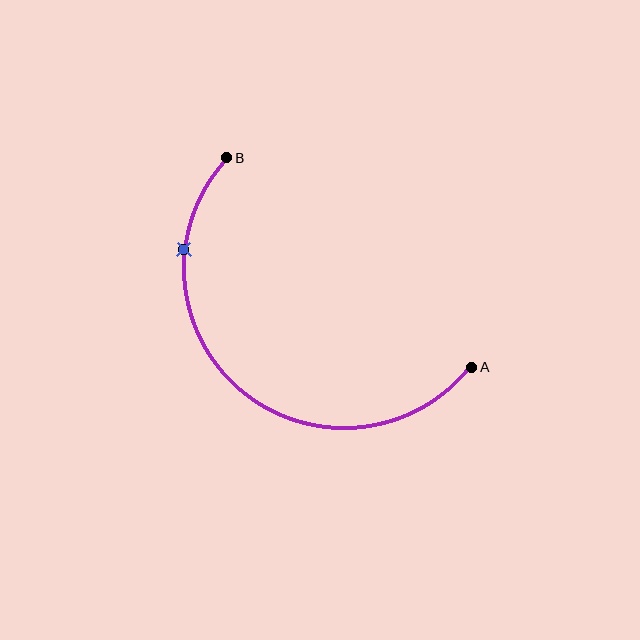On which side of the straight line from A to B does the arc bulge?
The arc bulges below and to the left of the straight line connecting A and B.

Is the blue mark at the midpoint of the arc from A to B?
No. The blue mark lies on the arc but is closer to endpoint B. The arc midpoint would be at the point on the curve equidistant along the arc from both A and B.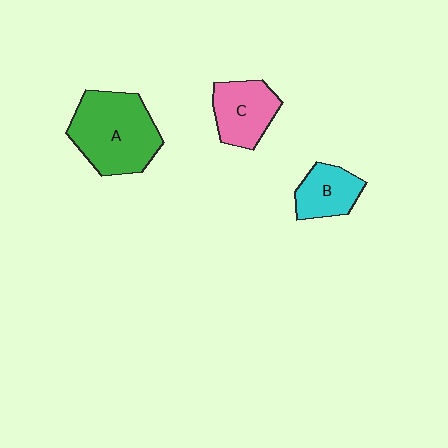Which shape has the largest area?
Shape A (green).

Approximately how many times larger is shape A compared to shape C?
Approximately 1.6 times.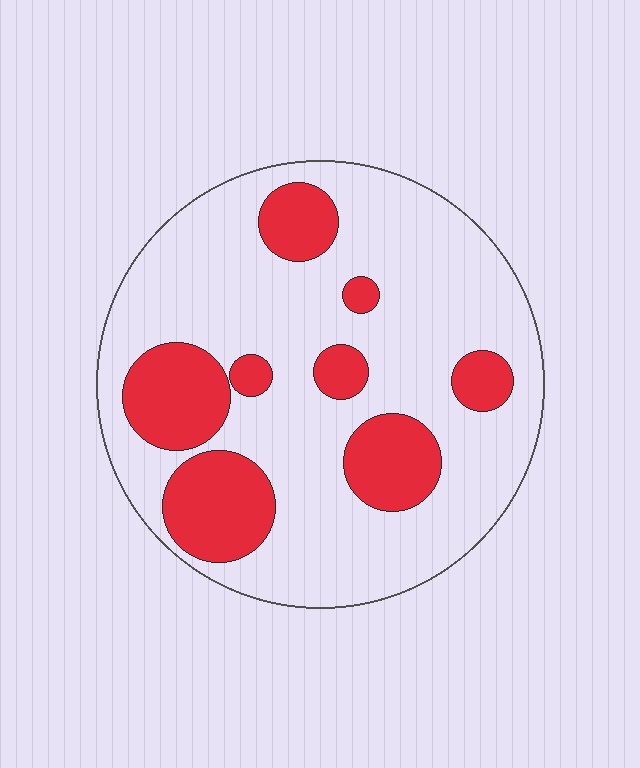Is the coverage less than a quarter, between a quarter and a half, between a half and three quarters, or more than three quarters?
Between a quarter and a half.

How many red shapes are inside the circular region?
8.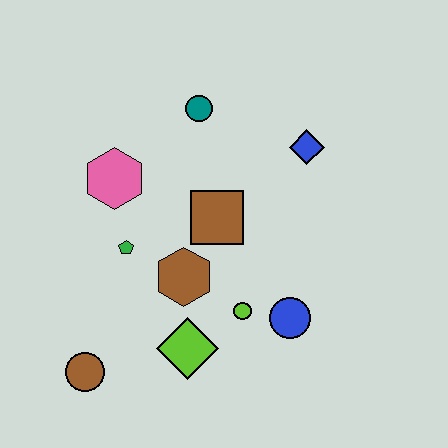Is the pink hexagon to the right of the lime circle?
No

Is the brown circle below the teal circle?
Yes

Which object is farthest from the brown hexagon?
The blue diamond is farthest from the brown hexagon.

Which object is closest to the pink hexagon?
The green pentagon is closest to the pink hexagon.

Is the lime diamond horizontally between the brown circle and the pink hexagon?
No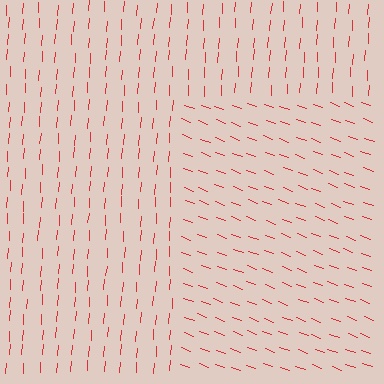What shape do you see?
I see a rectangle.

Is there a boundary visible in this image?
Yes, there is a texture boundary formed by a change in line orientation.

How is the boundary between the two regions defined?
The boundary is defined purely by a change in line orientation (approximately 73 degrees difference). All lines are the same color and thickness.